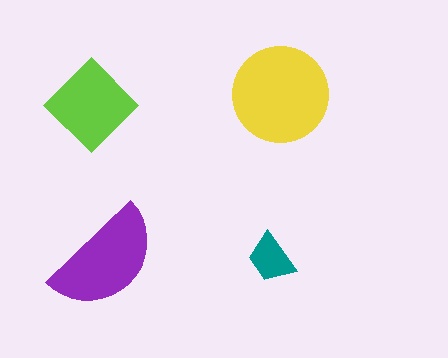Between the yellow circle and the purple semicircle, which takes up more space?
The yellow circle.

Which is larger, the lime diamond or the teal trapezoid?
The lime diamond.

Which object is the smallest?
The teal trapezoid.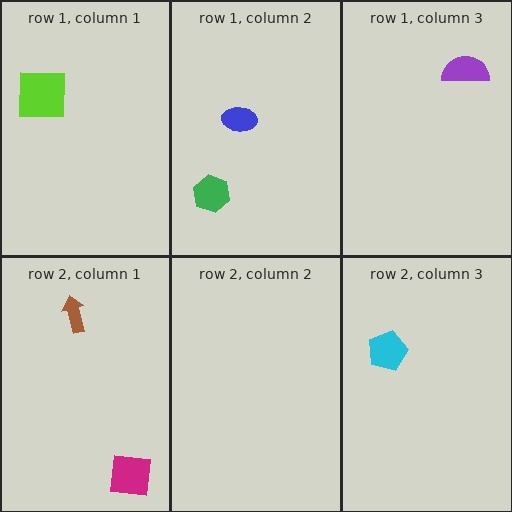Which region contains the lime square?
The row 1, column 1 region.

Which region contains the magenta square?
The row 2, column 1 region.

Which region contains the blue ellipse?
The row 1, column 2 region.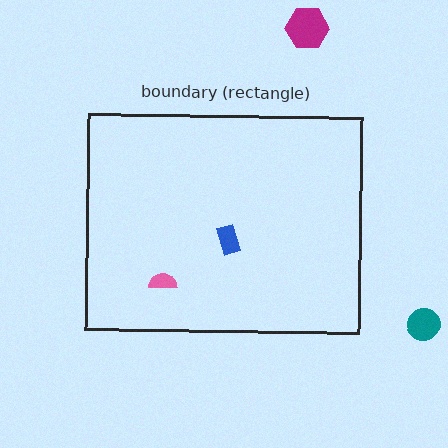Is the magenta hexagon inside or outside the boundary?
Outside.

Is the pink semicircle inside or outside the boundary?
Inside.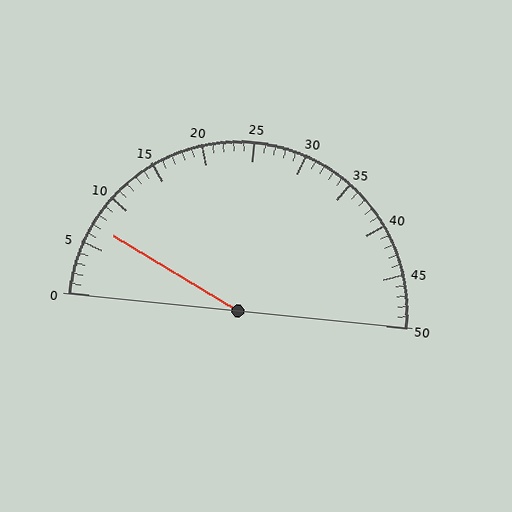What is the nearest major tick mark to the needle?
The nearest major tick mark is 5.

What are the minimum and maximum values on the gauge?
The gauge ranges from 0 to 50.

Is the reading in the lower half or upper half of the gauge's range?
The reading is in the lower half of the range (0 to 50).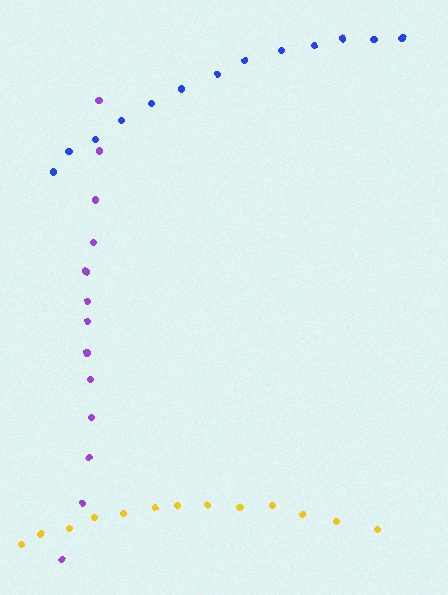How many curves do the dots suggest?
There are 3 distinct paths.